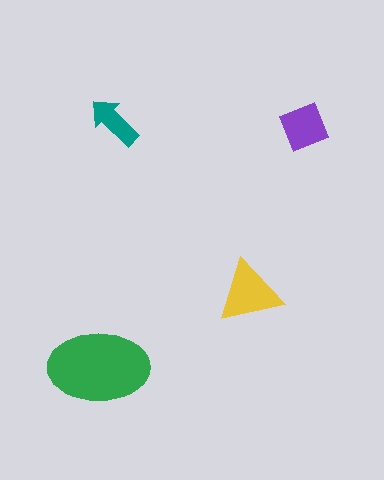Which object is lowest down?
The green ellipse is bottommost.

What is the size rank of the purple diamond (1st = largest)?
3rd.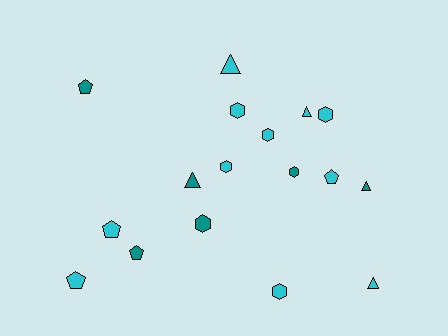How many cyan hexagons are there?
There are 5 cyan hexagons.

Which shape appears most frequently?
Hexagon, with 7 objects.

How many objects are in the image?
There are 17 objects.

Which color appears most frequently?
Cyan, with 11 objects.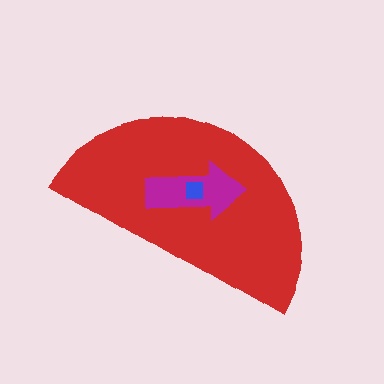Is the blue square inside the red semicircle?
Yes.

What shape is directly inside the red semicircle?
The magenta arrow.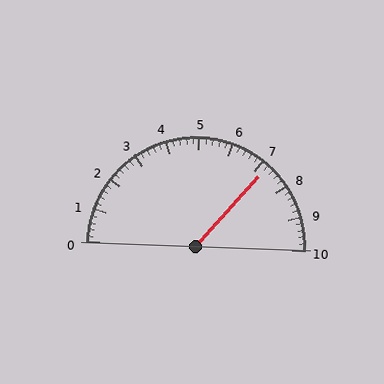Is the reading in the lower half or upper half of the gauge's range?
The reading is in the upper half of the range (0 to 10).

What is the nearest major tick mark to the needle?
The nearest major tick mark is 7.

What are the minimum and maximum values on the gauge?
The gauge ranges from 0 to 10.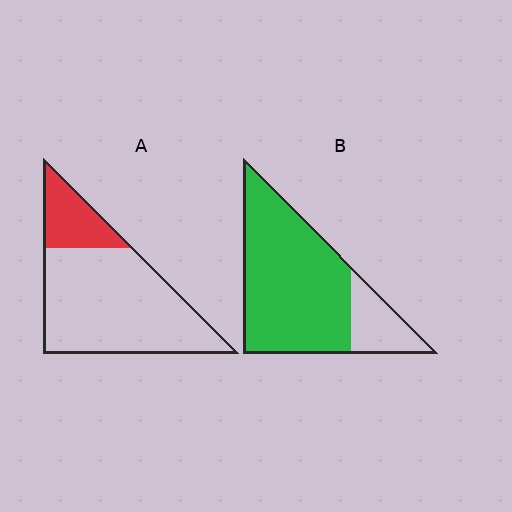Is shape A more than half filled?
No.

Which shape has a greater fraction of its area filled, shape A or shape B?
Shape B.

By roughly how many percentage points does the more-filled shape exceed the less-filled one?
By roughly 60 percentage points (B over A).